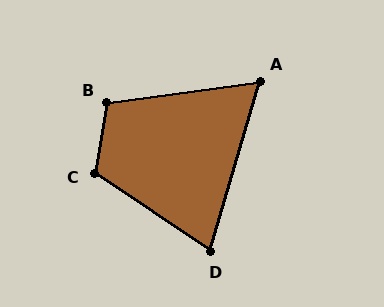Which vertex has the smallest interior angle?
A, at approximately 66 degrees.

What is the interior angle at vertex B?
Approximately 107 degrees (obtuse).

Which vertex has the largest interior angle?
C, at approximately 114 degrees.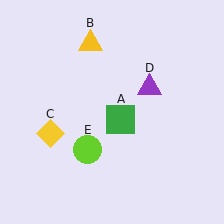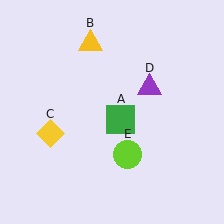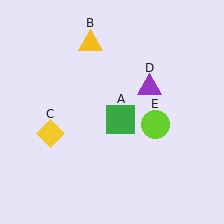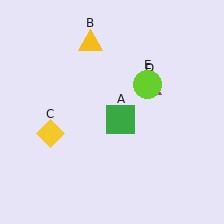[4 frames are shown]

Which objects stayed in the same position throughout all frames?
Green square (object A) and yellow triangle (object B) and yellow diamond (object C) and purple triangle (object D) remained stationary.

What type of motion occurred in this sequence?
The lime circle (object E) rotated counterclockwise around the center of the scene.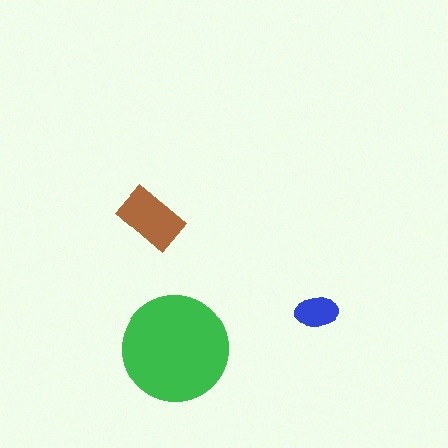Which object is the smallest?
The blue ellipse.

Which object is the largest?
The green circle.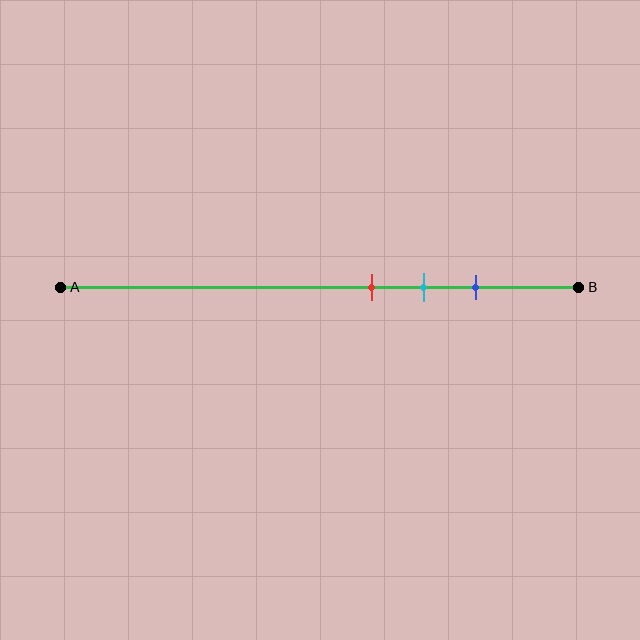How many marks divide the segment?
There are 3 marks dividing the segment.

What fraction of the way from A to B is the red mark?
The red mark is approximately 60% (0.6) of the way from A to B.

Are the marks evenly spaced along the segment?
Yes, the marks are approximately evenly spaced.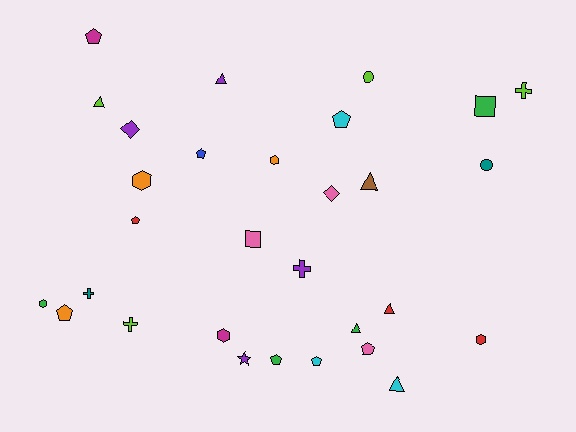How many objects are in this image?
There are 30 objects.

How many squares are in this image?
There are 2 squares.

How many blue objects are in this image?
There is 1 blue object.